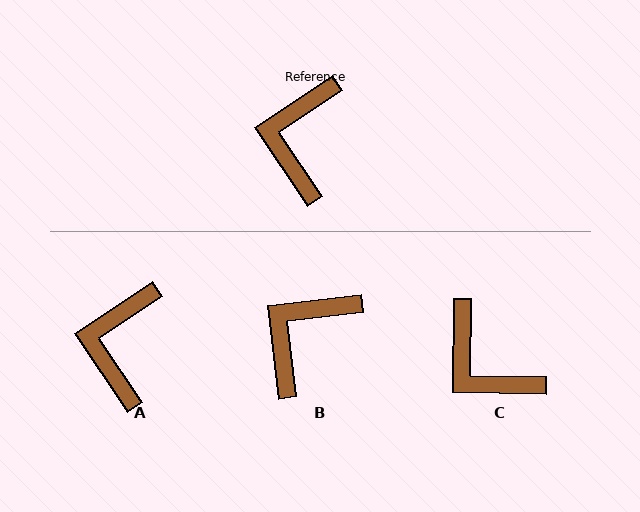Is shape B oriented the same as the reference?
No, it is off by about 27 degrees.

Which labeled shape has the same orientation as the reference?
A.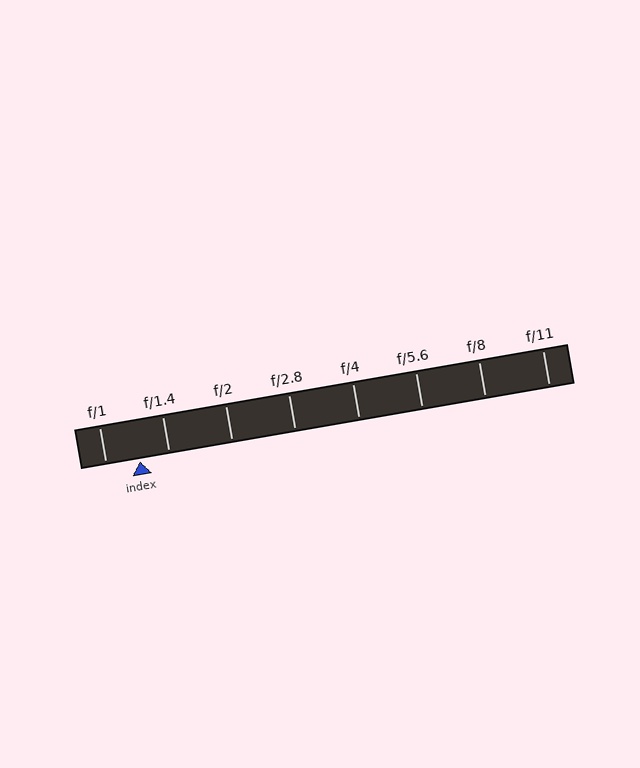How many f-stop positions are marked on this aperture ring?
There are 8 f-stop positions marked.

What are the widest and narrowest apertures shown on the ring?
The widest aperture shown is f/1 and the narrowest is f/11.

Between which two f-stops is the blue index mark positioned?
The index mark is between f/1 and f/1.4.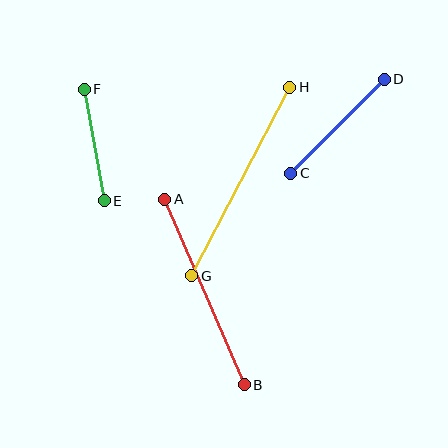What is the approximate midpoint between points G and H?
The midpoint is at approximately (241, 181) pixels.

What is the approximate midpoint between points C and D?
The midpoint is at approximately (338, 126) pixels.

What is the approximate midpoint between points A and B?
The midpoint is at approximately (205, 292) pixels.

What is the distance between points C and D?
The distance is approximately 133 pixels.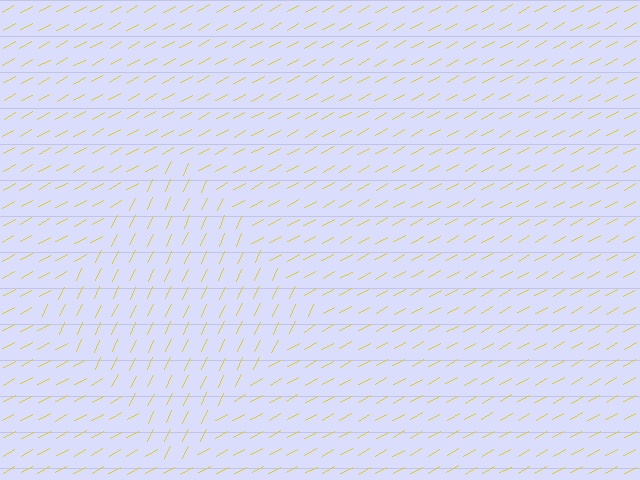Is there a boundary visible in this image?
Yes, there is a texture boundary formed by a change in line orientation.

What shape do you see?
I see a diamond.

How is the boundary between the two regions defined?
The boundary is defined purely by a change in line orientation (approximately 36 degrees difference). All lines are the same color and thickness.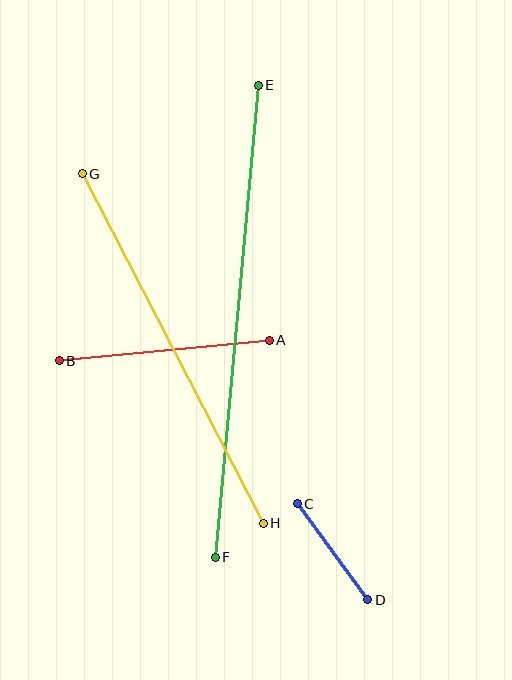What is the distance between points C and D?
The distance is approximately 119 pixels.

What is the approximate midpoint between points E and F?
The midpoint is at approximately (237, 321) pixels.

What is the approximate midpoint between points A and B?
The midpoint is at approximately (164, 350) pixels.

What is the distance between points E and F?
The distance is approximately 474 pixels.